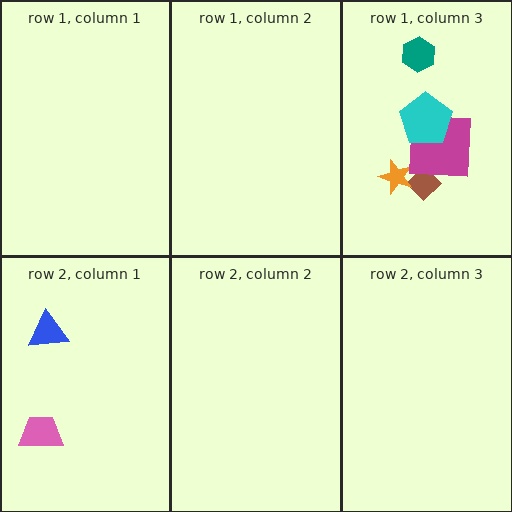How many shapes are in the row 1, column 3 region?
5.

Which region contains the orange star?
The row 1, column 3 region.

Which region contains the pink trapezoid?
The row 2, column 1 region.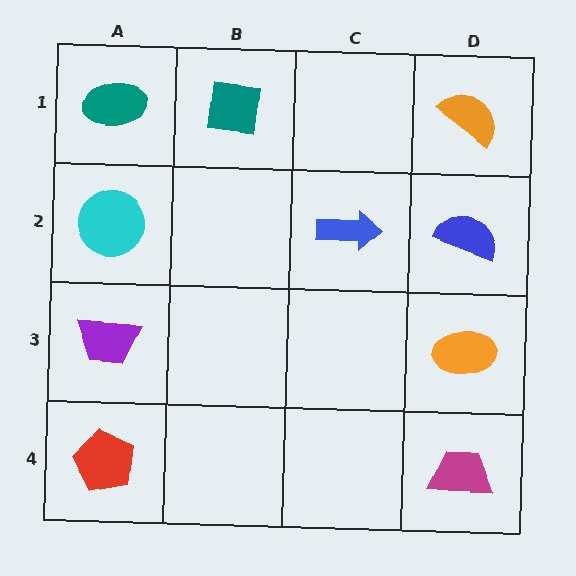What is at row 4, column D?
A magenta trapezoid.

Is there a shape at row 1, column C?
No, that cell is empty.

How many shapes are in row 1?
3 shapes.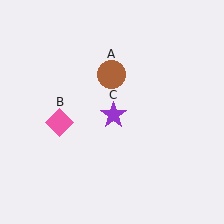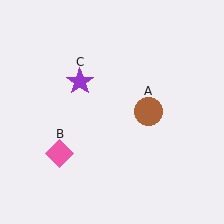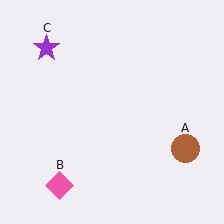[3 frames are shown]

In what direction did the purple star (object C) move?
The purple star (object C) moved up and to the left.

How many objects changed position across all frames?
3 objects changed position: brown circle (object A), pink diamond (object B), purple star (object C).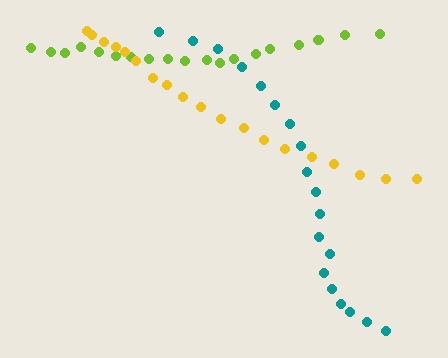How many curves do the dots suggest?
There are 3 distinct paths.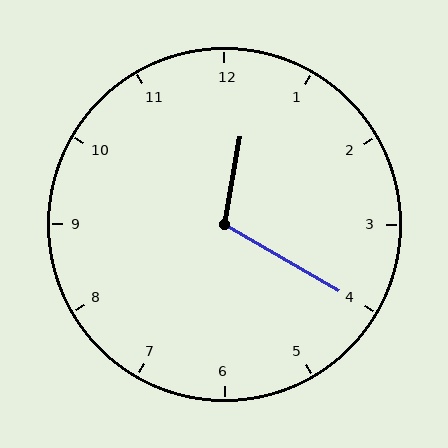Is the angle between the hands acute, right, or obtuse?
It is obtuse.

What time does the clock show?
12:20.